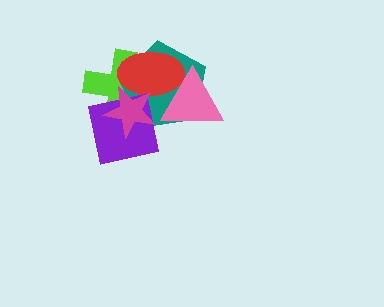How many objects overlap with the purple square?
4 objects overlap with the purple square.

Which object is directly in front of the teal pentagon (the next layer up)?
The red ellipse is directly in front of the teal pentagon.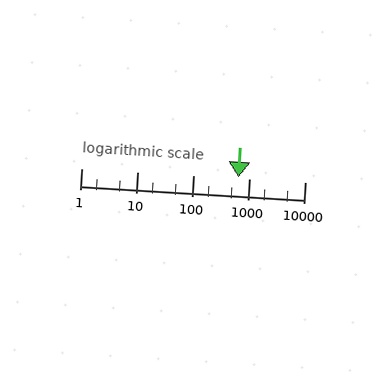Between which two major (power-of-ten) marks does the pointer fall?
The pointer is between 100 and 1000.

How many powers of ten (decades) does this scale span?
The scale spans 4 decades, from 1 to 10000.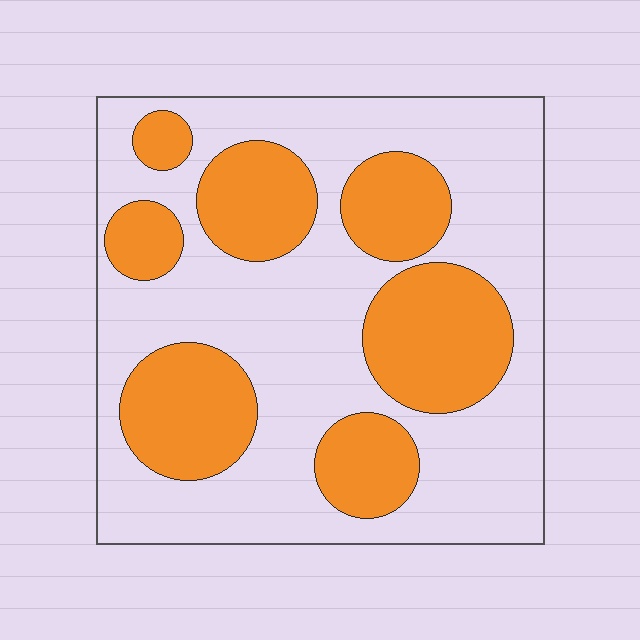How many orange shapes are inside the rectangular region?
7.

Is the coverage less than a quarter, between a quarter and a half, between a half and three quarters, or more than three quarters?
Between a quarter and a half.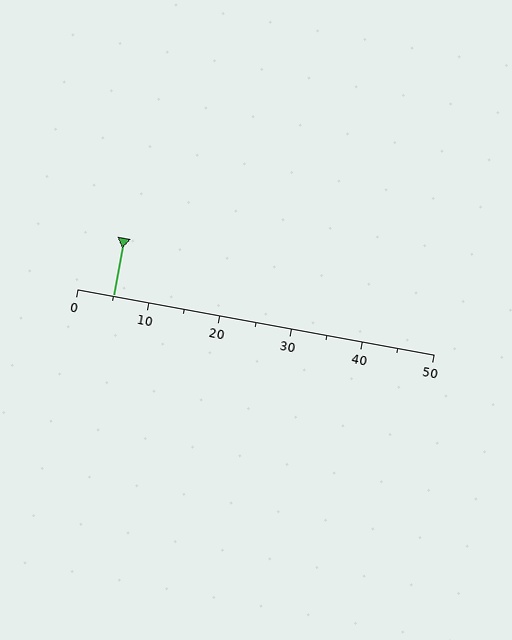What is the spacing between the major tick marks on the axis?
The major ticks are spaced 10 apart.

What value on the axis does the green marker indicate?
The marker indicates approximately 5.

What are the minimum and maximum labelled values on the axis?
The axis runs from 0 to 50.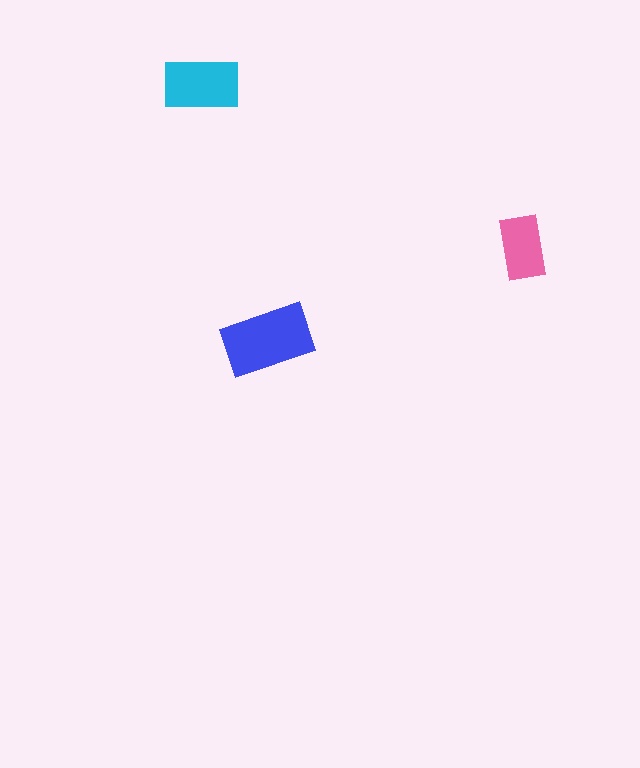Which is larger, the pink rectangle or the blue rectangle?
The blue one.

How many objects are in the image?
There are 3 objects in the image.